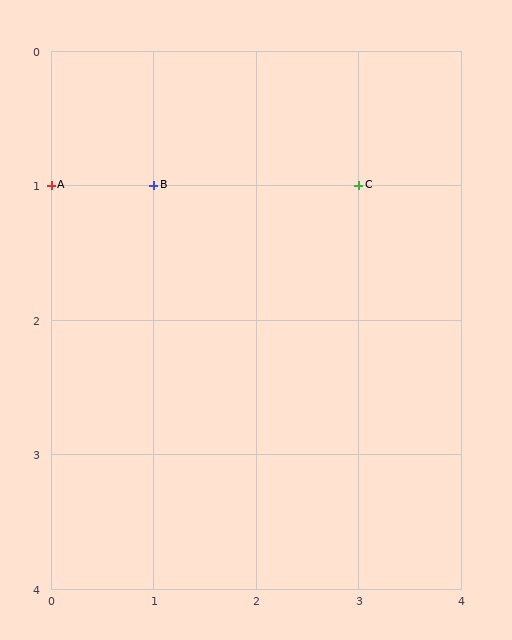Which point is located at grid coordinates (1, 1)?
Point B is at (1, 1).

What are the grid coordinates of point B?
Point B is at grid coordinates (1, 1).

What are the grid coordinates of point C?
Point C is at grid coordinates (3, 1).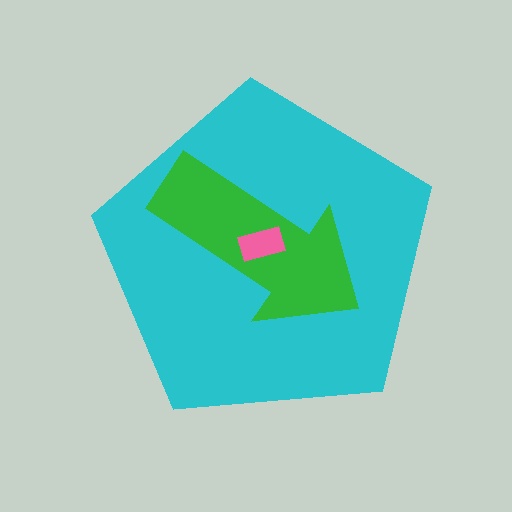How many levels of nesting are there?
3.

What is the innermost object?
The pink rectangle.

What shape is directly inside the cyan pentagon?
The green arrow.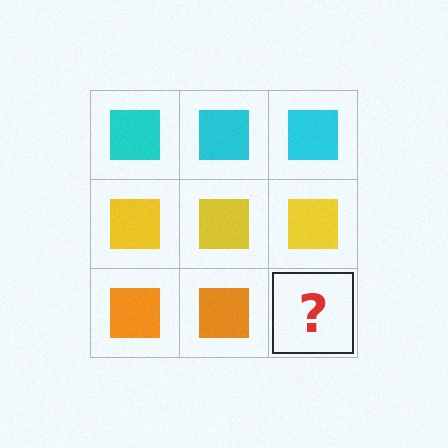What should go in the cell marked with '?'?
The missing cell should contain an orange square.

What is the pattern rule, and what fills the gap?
The rule is that each row has a consistent color. The gap should be filled with an orange square.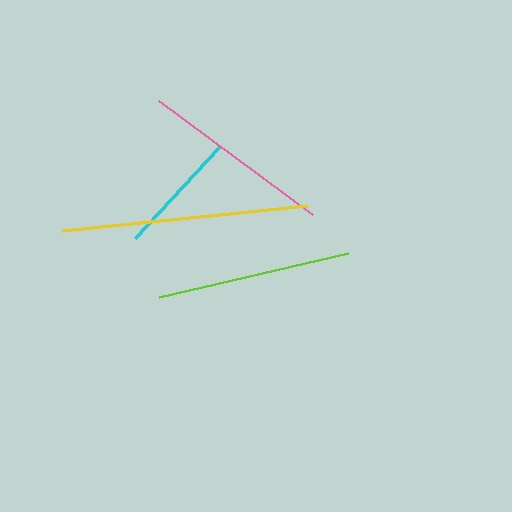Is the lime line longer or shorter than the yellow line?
The yellow line is longer than the lime line.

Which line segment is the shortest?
The cyan line is the shortest at approximately 123 pixels.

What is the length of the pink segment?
The pink segment is approximately 191 pixels long.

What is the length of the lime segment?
The lime segment is approximately 194 pixels long.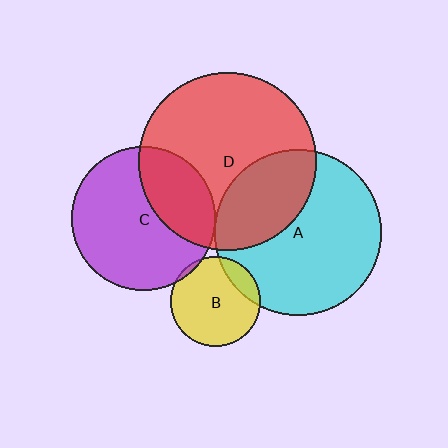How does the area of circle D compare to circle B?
Approximately 3.9 times.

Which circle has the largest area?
Circle D (red).